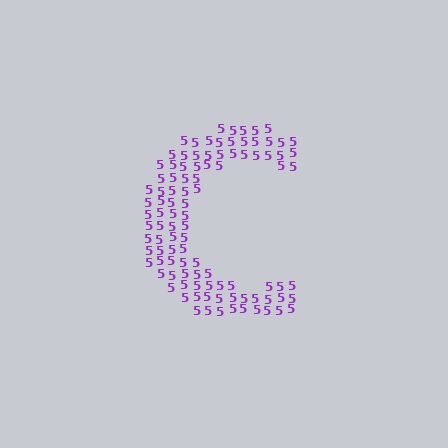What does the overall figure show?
The overall figure shows the letter C.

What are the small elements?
The small elements are digit 5's.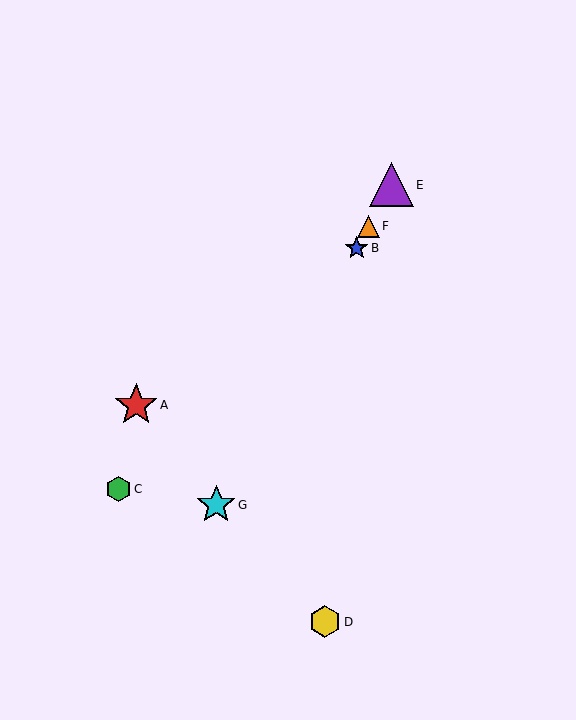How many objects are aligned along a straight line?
4 objects (B, E, F, G) are aligned along a straight line.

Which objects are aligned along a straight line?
Objects B, E, F, G are aligned along a straight line.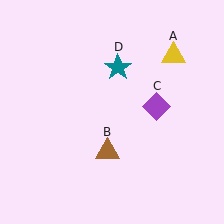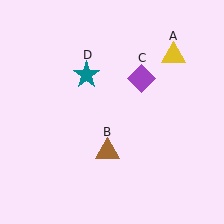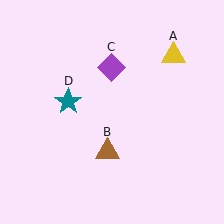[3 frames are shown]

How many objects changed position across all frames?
2 objects changed position: purple diamond (object C), teal star (object D).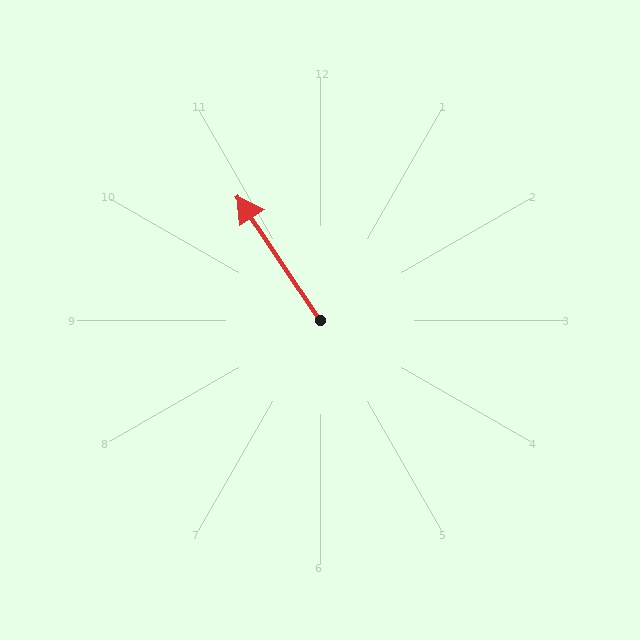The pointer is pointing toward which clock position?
Roughly 11 o'clock.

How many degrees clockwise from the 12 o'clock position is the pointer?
Approximately 326 degrees.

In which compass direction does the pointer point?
Northwest.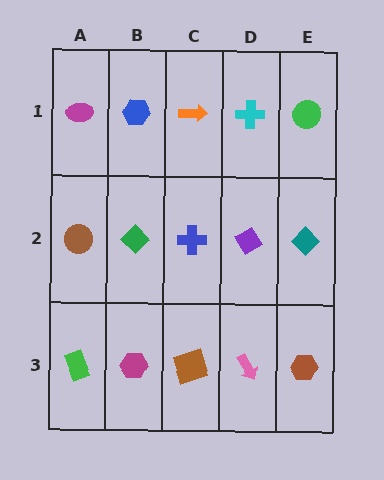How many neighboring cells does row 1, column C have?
3.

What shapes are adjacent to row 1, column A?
A brown circle (row 2, column A), a blue hexagon (row 1, column B).